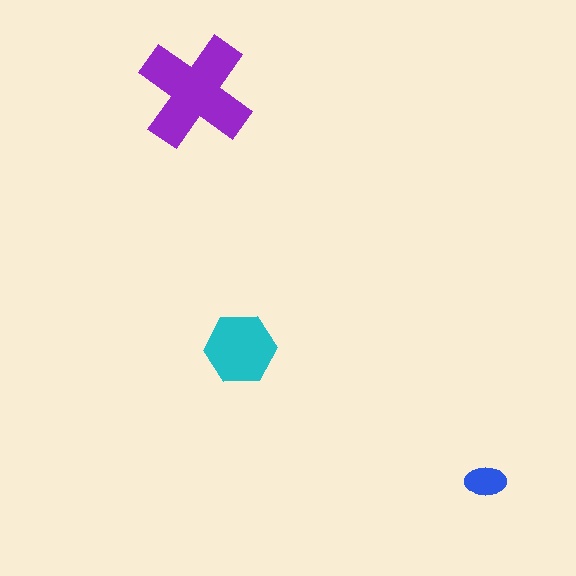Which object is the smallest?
The blue ellipse.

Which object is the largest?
The purple cross.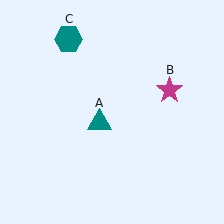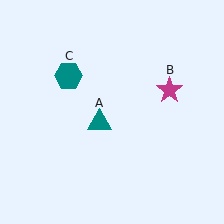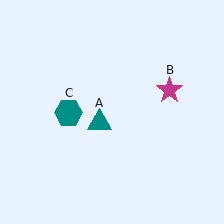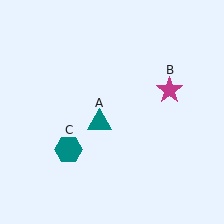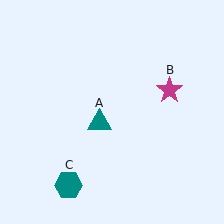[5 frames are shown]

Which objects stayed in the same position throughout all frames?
Teal triangle (object A) and magenta star (object B) remained stationary.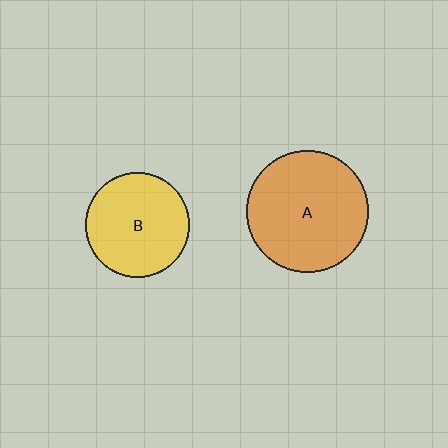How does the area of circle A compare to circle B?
Approximately 1.4 times.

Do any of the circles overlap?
No, none of the circles overlap.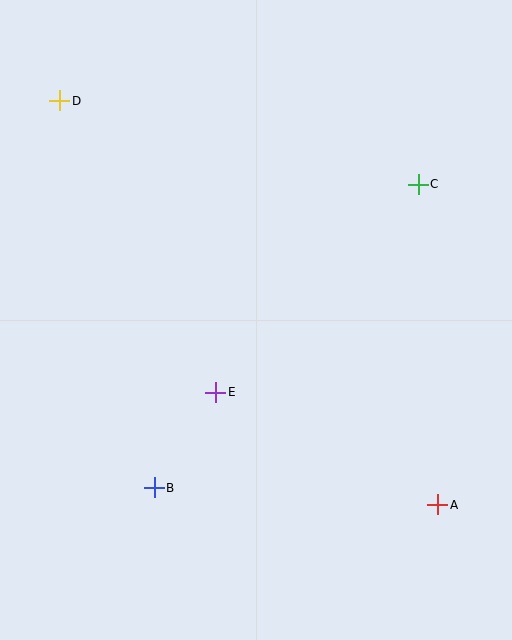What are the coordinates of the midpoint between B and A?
The midpoint between B and A is at (296, 496).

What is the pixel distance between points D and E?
The distance between D and E is 331 pixels.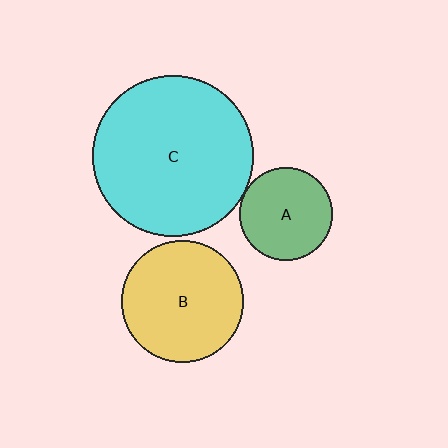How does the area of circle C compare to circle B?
Approximately 1.7 times.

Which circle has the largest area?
Circle C (cyan).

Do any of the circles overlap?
No, none of the circles overlap.